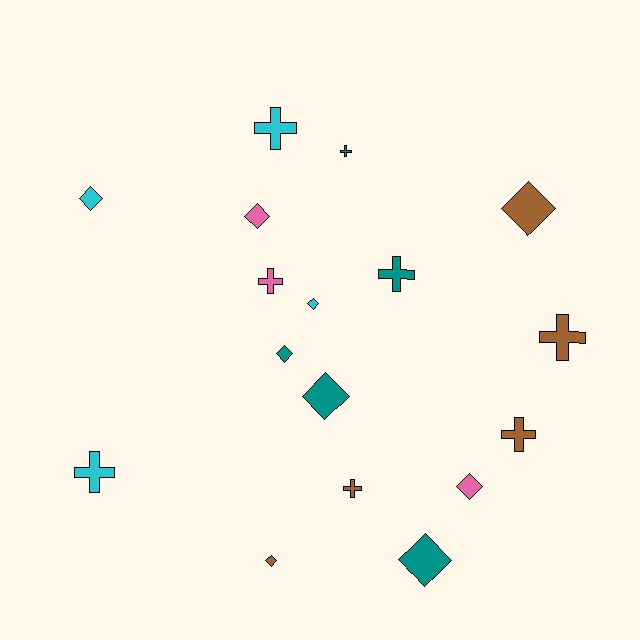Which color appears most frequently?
Teal, with 5 objects.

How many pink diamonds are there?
There are 2 pink diamonds.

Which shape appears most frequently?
Diamond, with 9 objects.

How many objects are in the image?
There are 17 objects.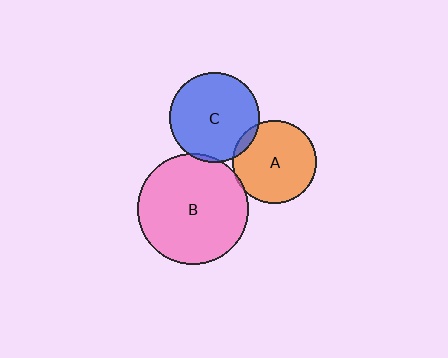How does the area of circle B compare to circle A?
Approximately 1.8 times.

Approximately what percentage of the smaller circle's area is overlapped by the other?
Approximately 5%.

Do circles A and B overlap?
Yes.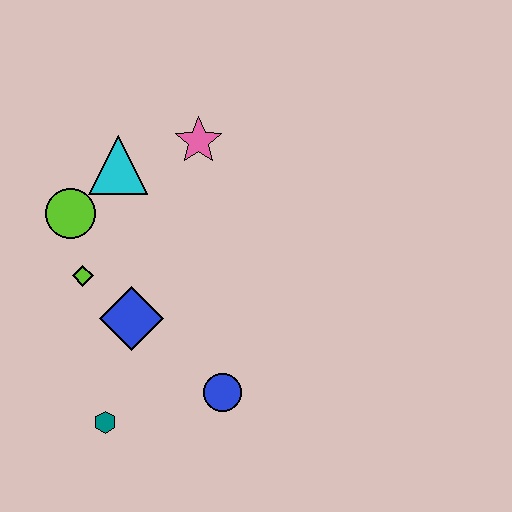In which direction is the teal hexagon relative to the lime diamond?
The teal hexagon is below the lime diamond.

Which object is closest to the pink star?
The cyan triangle is closest to the pink star.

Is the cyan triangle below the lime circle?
No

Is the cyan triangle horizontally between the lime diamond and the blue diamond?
Yes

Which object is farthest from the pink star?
The teal hexagon is farthest from the pink star.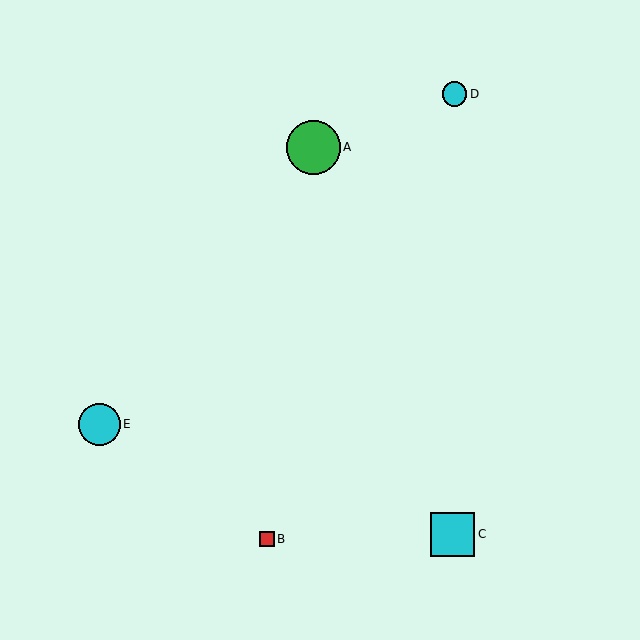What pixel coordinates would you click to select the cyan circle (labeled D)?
Click at (455, 94) to select the cyan circle D.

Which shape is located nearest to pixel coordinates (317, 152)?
The green circle (labeled A) at (313, 147) is nearest to that location.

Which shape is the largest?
The green circle (labeled A) is the largest.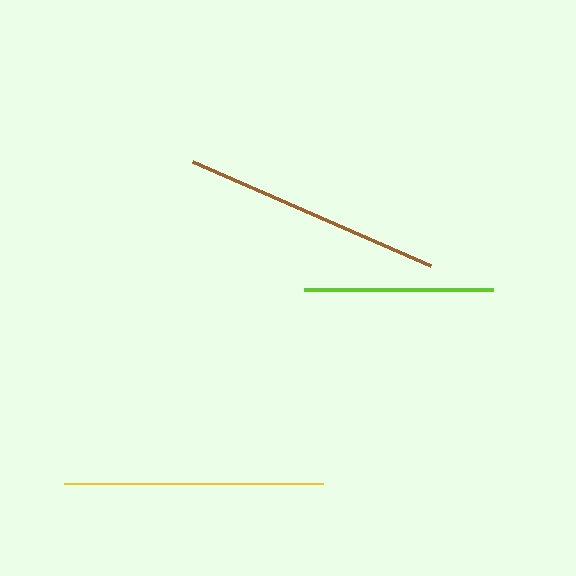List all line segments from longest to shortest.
From longest to shortest: brown, yellow, lime.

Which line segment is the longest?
The brown line is the longest at approximately 260 pixels.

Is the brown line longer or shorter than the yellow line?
The brown line is longer than the yellow line.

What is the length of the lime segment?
The lime segment is approximately 189 pixels long.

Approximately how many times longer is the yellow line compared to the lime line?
The yellow line is approximately 1.4 times the length of the lime line.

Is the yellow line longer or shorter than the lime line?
The yellow line is longer than the lime line.